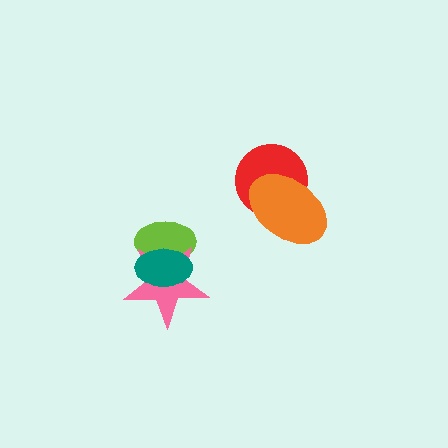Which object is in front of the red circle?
The orange ellipse is in front of the red circle.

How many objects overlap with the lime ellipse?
2 objects overlap with the lime ellipse.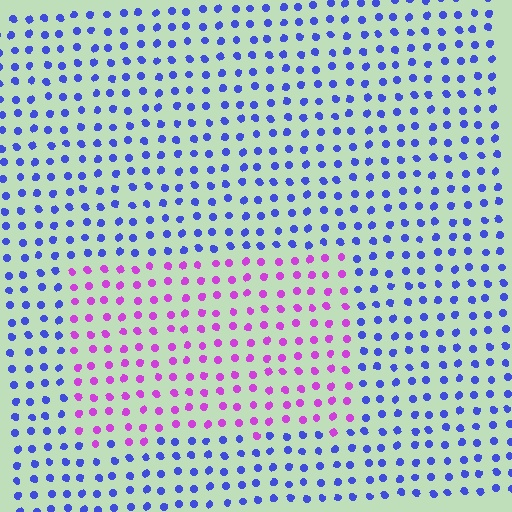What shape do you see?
I see a rectangle.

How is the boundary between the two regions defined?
The boundary is defined purely by a slight shift in hue (about 62 degrees). Spacing, size, and orientation are identical on both sides.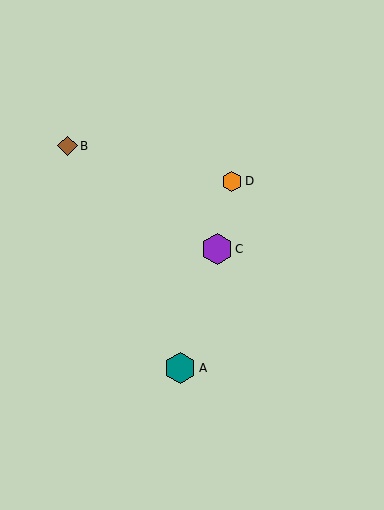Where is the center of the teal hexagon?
The center of the teal hexagon is at (180, 368).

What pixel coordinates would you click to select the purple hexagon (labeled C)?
Click at (217, 249) to select the purple hexagon C.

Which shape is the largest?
The teal hexagon (labeled A) is the largest.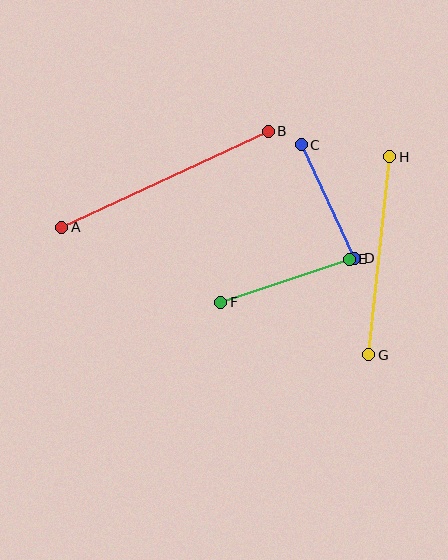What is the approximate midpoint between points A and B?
The midpoint is at approximately (165, 179) pixels.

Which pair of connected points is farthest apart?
Points A and B are farthest apart.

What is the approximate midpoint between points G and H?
The midpoint is at approximately (379, 256) pixels.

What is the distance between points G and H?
The distance is approximately 199 pixels.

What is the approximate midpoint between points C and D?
The midpoint is at approximately (328, 201) pixels.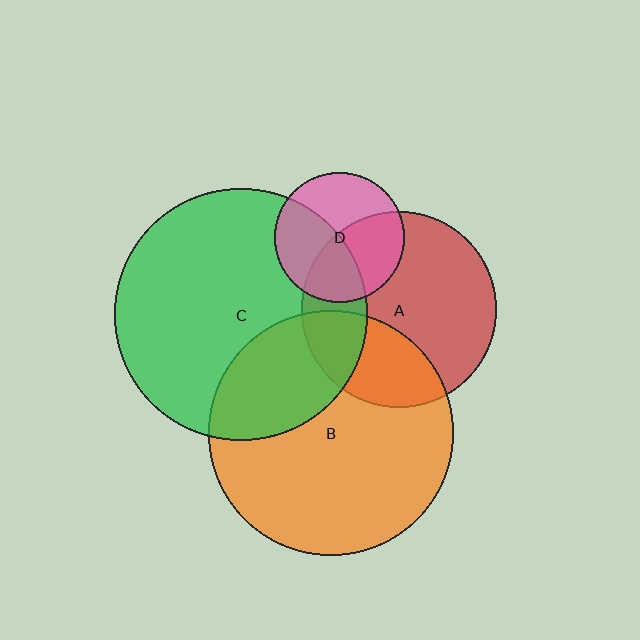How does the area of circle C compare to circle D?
Approximately 3.8 times.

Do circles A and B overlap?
Yes.